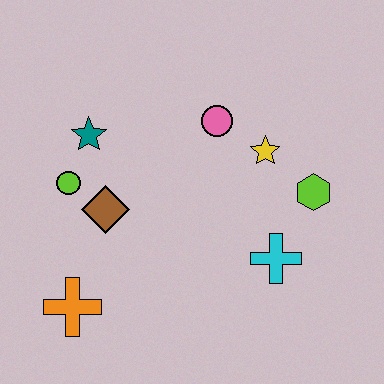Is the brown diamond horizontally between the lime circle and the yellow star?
Yes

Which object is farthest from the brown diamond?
The lime hexagon is farthest from the brown diamond.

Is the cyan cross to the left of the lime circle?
No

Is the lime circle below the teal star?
Yes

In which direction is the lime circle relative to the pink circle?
The lime circle is to the left of the pink circle.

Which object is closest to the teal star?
The lime circle is closest to the teal star.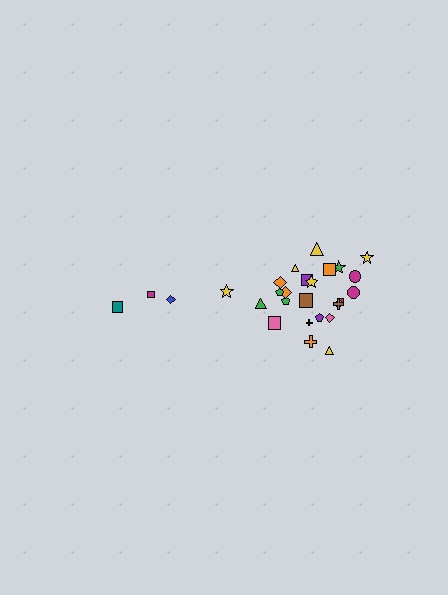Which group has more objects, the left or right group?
The right group.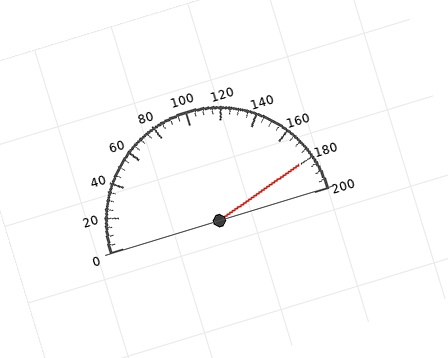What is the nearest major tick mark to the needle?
The nearest major tick mark is 180.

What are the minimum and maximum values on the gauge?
The gauge ranges from 0 to 200.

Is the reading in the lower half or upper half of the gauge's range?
The reading is in the upper half of the range (0 to 200).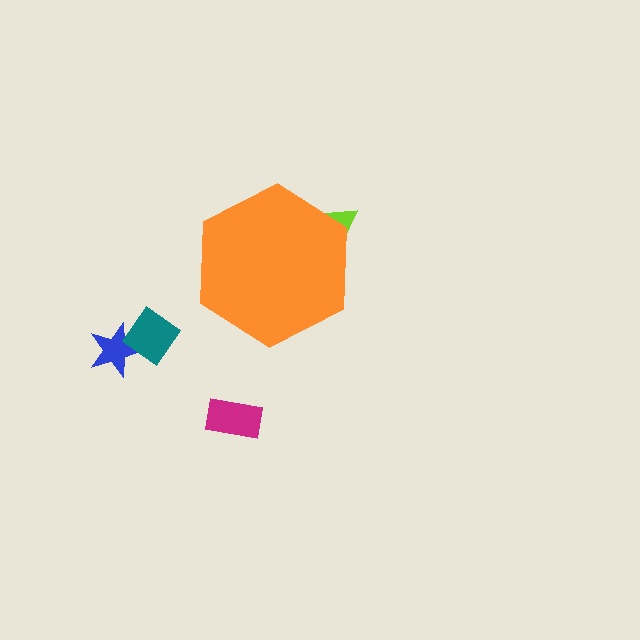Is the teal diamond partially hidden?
No, the teal diamond is fully visible.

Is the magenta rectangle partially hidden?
No, the magenta rectangle is fully visible.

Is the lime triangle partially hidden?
Yes, the lime triangle is partially hidden behind the orange hexagon.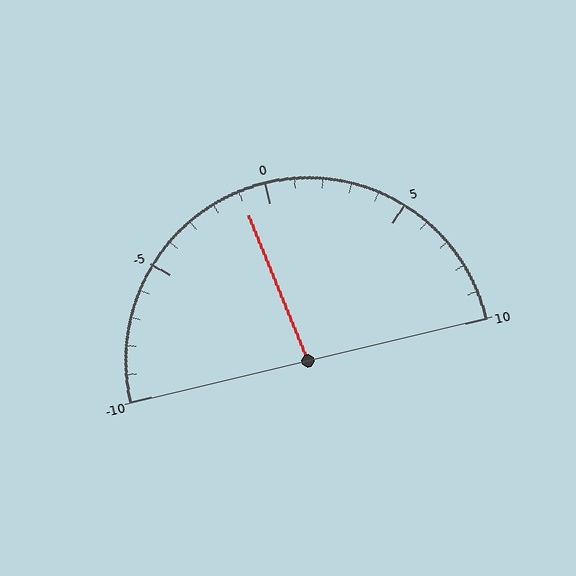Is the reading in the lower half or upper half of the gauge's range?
The reading is in the lower half of the range (-10 to 10).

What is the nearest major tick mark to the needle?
The nearest major tick mark is 0.